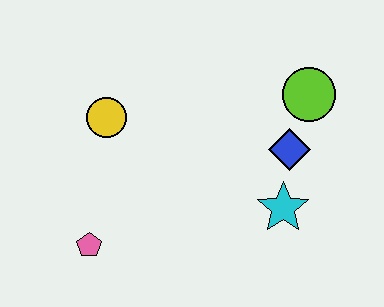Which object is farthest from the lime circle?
The pink pentagon is farthest from the lime circle.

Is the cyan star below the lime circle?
Yes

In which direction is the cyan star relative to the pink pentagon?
The cyan star is to the right of the pink pentagon.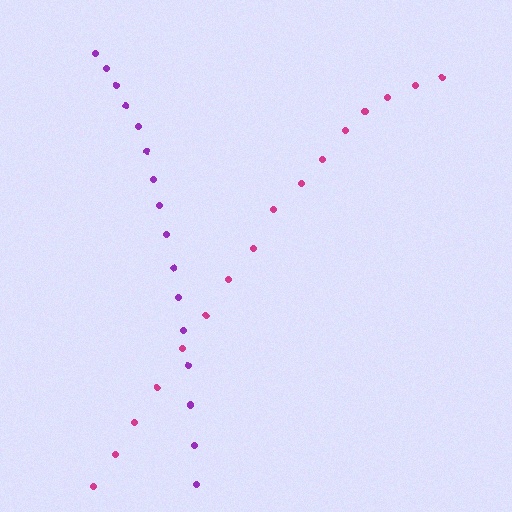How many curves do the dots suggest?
There are 2 distinct paths.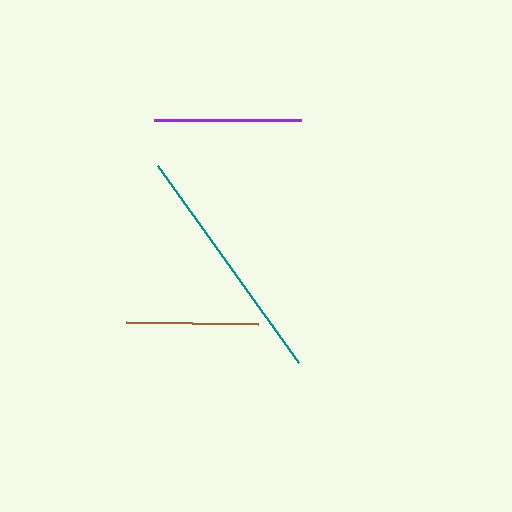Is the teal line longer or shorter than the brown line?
The teal line is longer than the brown line.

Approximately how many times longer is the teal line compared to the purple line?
The teal line is approximately 1.6 times the length of the purple line.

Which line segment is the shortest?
The brown line is the shortest at approximately 132 pixels.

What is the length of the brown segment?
The brown segment is approximately 132 pixels long.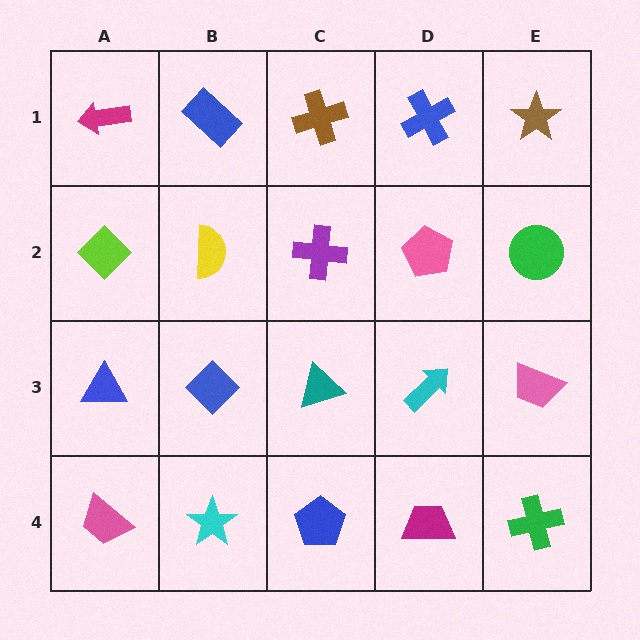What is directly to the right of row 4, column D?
A green cross.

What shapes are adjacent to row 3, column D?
A pink pentagon (row 2, column D), a magenta trapezoid (row 4, column D), a teal triangle (row 3, column C), a pink trapezoid (row 3, column E).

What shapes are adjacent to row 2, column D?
A blue cross (row 1, column D), a cyan arrow (row 3, column D), a purple cross (row 2, column C), a green circle (row 2, column E).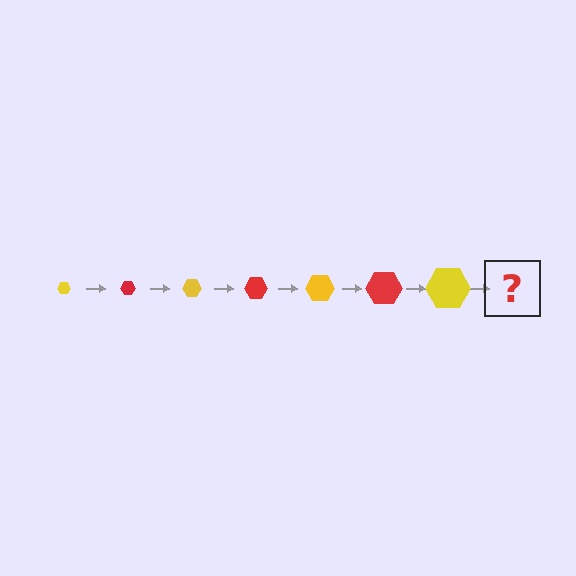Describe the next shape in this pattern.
It should be a red hexagon, larger than the previous one.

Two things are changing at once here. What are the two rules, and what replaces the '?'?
The two rules are that the hexagon grows larger each step and the color cycles through yellow and red. The '?' should be a red hexagon, larger than the previous one.